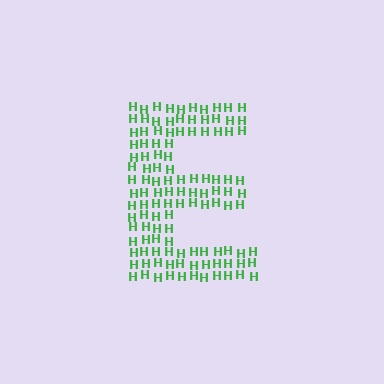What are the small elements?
The small elements are letter H's.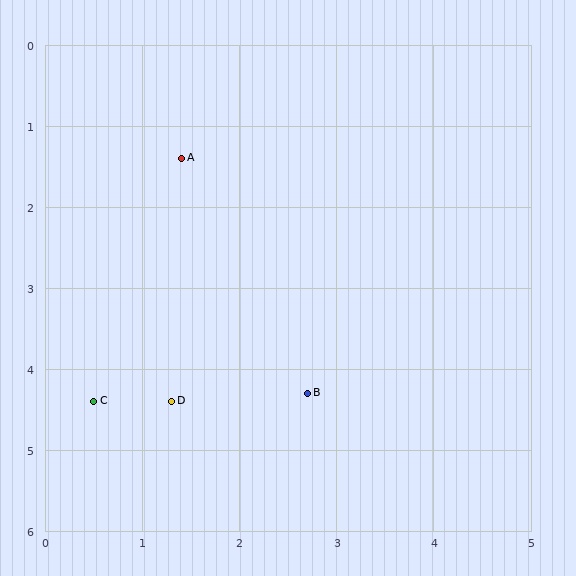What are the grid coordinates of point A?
Point A is at approximately (1.4, 1.4).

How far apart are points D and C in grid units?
Points D and C are about 0.8 grid units apart.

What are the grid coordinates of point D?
Point D is at approximately (1.3, 4.4).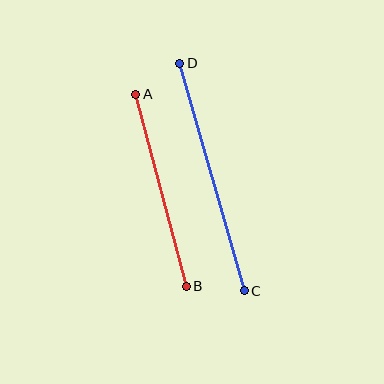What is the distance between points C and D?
The distance is approximately 236 pixels.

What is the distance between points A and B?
The distance is approximately 198 pixels.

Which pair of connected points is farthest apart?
Points C and D are farthest apart.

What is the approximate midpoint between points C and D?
The midpoint is at approximately (212, 177) pixels.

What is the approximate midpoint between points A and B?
The midpoint is at approximately (161, 190) pixels.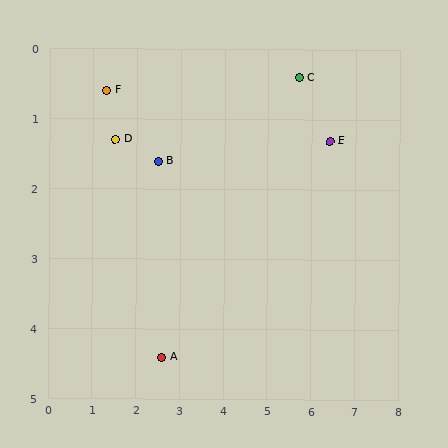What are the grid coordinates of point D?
Point D is at approximately (1.5, 1.3).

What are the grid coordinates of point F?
Point F is at approximately (1.3, 0.6).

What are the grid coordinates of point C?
Point C is at approximately (5.7, 0.4).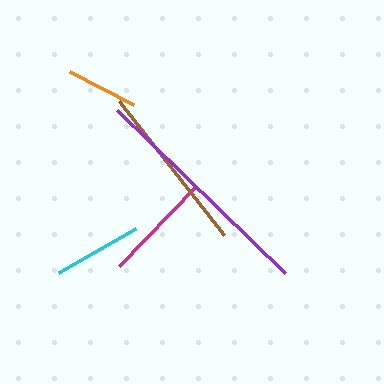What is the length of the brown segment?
The brown segment is approximately 170 pixels long.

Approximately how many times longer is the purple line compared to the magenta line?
The purple line is approximately 2.1 times the length of the magenta line.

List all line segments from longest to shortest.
From longest to shortest: purple, brown, magenta, cyan, orange.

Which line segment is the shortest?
The orange line is the shortest at approximately 72 pixels.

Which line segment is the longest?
The purple line is the longest at approximately 234 pixels.